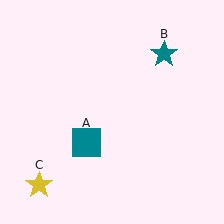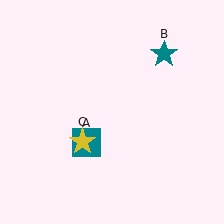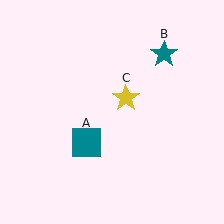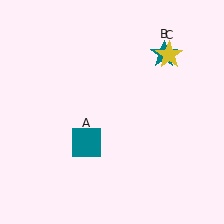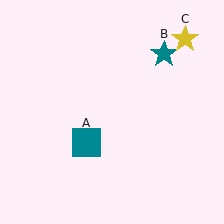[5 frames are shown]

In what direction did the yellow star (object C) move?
The yellow star (object C) moved up and to the right.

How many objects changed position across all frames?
1 object changed position: yellow star (object C).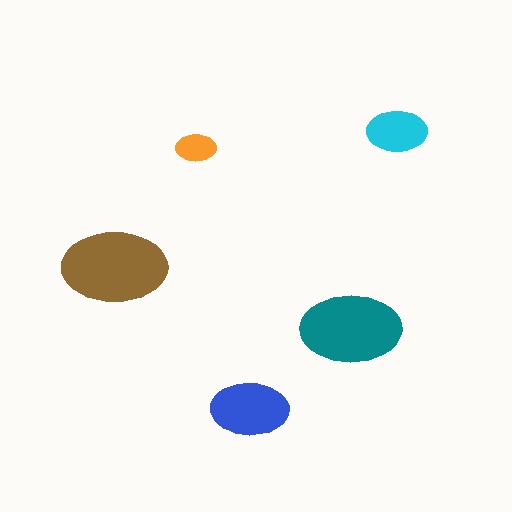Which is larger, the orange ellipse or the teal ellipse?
The teal one.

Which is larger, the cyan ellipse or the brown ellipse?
The brown one.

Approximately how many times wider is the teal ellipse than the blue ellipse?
About 1.5 times wider.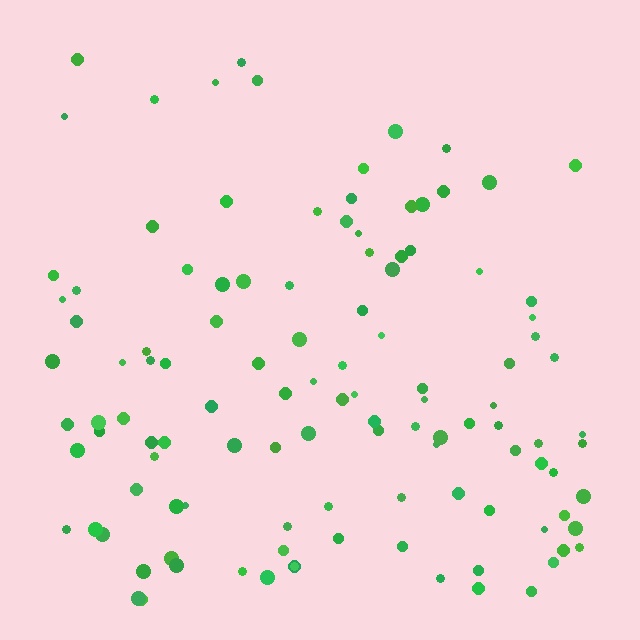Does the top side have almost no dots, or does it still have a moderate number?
Still a moderate number, just noticeably fewer than the bottom.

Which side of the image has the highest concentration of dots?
The bottom.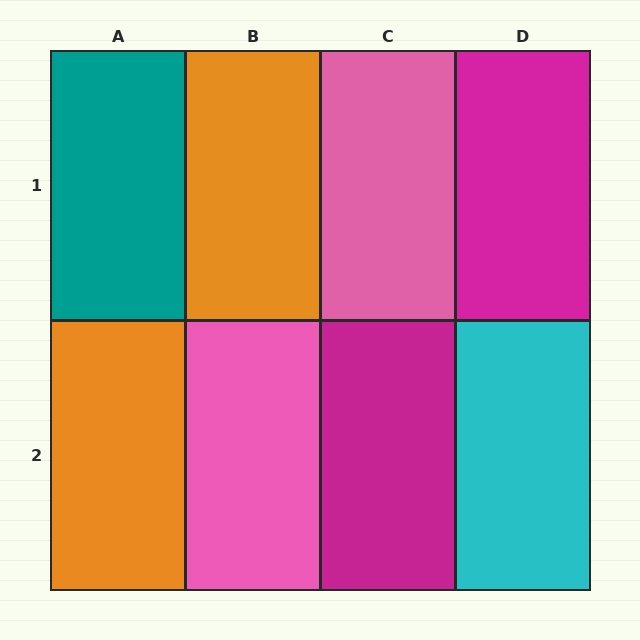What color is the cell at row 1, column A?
Teal.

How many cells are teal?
1 cell is teal.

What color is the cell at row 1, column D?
Magenta.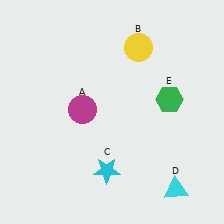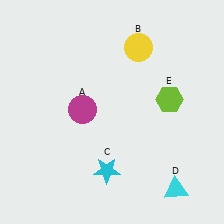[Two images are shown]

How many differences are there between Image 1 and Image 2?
There is 1 difference between the two images.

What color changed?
The hexagon (E) changed from green in Image 1 to lime in Image 2.